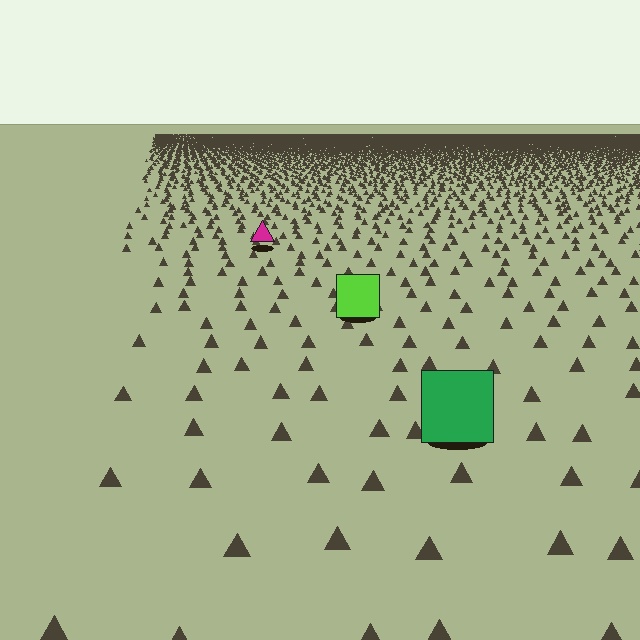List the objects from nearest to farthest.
From nearest to farthest: the green square, the lime square, the magenta triangle.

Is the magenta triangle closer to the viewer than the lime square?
No. The lime square is closer — you can tell from the texture gradient: the ground texture is coarser near it.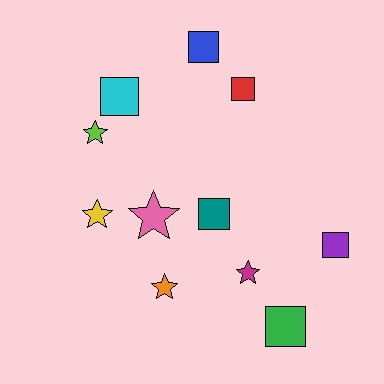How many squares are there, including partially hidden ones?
There are 6 squares.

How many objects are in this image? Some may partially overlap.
There are 11 objects.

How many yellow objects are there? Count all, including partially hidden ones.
There is 1 yellow object.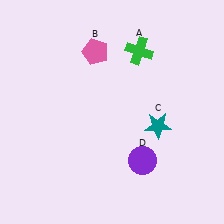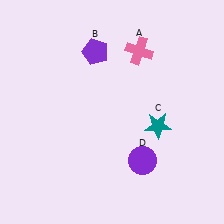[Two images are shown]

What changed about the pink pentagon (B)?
In Image 1, B is pink. In Image 2, it changed to purple.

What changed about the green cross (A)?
In Image 1, A is green. In Image 2, it changed to pink.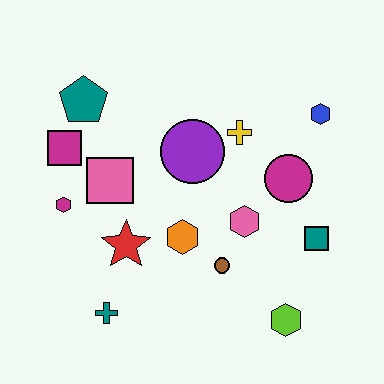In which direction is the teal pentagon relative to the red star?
The teal pentagon is above the red star.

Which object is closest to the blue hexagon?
The magenta circle is closest to the blue hexagon.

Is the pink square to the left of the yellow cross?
Yes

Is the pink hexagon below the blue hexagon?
Yes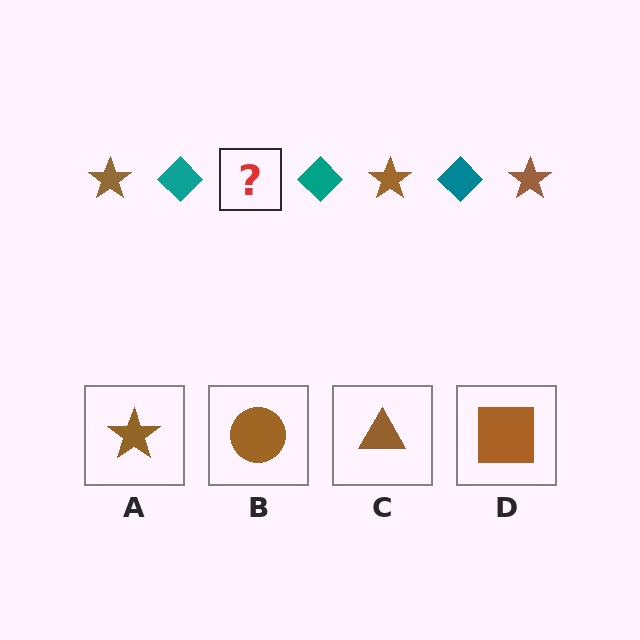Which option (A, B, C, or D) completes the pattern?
A.